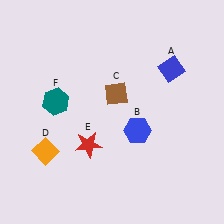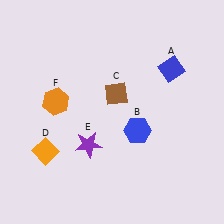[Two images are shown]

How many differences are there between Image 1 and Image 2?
There are 2 differences between the two images.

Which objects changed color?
E changed from red to purple. F changed from teal to orange.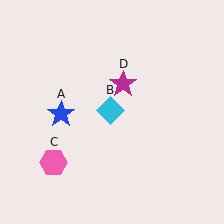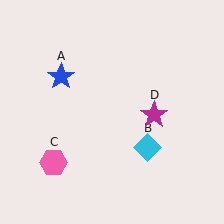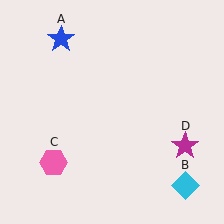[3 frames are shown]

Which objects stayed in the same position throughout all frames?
Pink hexagon (object C) remained stationary.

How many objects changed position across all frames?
3 objects changed position: blue star (object A), cyan diamond (object B), magenta star (object D).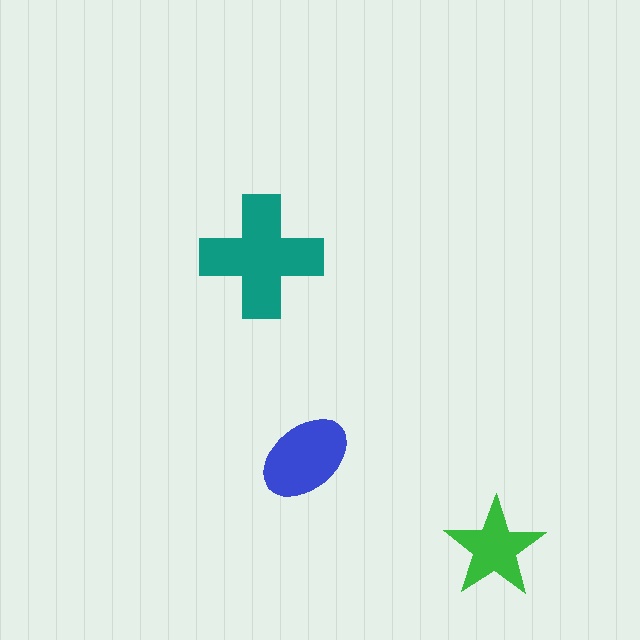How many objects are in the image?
There are 3 objects in the image.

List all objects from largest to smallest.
The teal cross, the blue ellipse, the green star.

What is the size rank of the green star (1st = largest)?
3rd.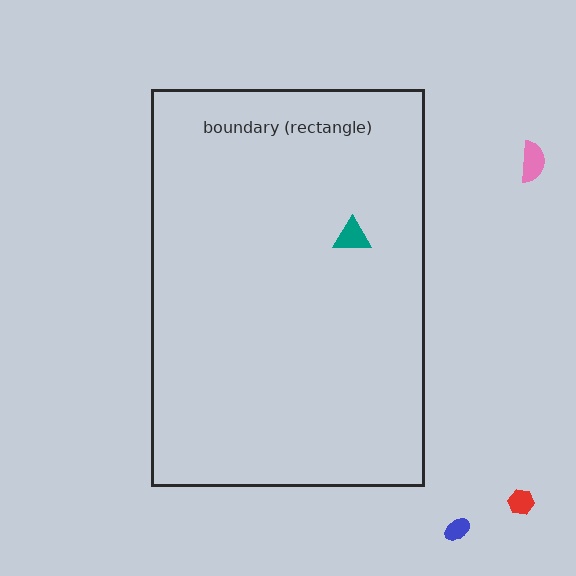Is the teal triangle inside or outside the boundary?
Inside.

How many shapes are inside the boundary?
1 inside, 3 outside.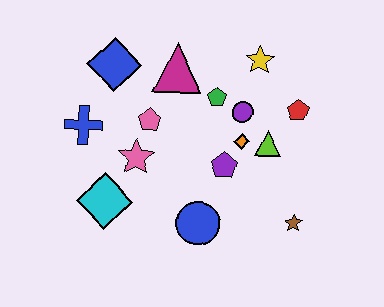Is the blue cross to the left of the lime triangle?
Yes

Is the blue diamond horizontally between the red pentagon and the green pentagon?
No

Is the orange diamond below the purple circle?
Yes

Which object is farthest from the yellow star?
The cyan diamond is farthest from the yellow star.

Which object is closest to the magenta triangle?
The green pentagon is closest to the magenta triangle.